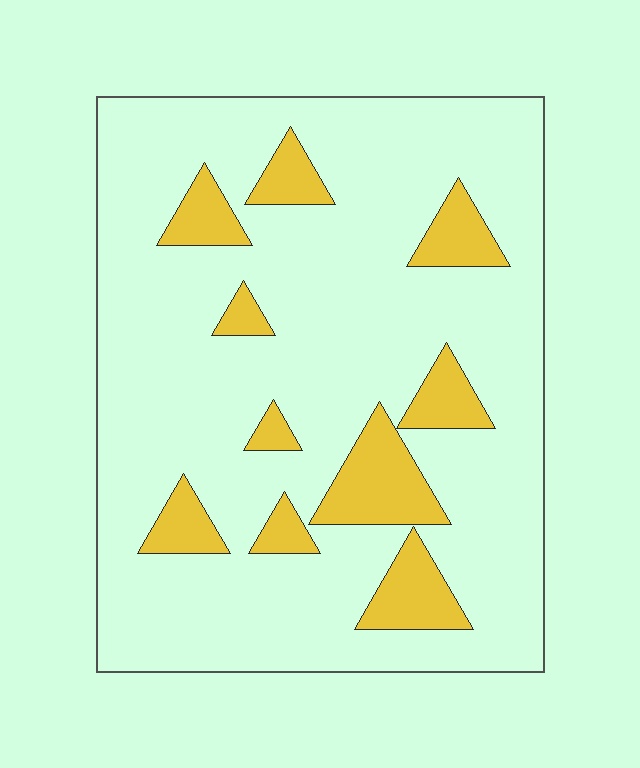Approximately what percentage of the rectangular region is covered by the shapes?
Approximately 15%.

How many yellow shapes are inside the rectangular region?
10.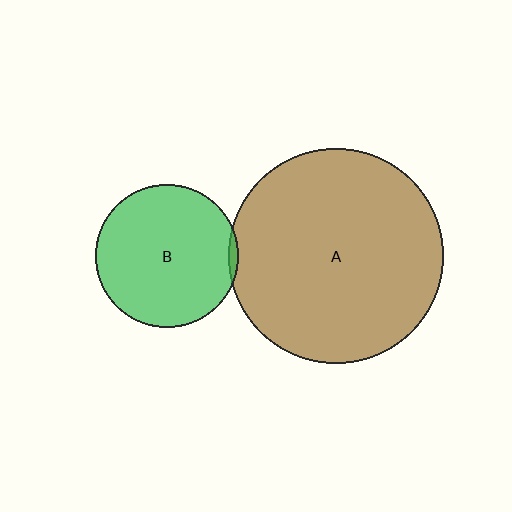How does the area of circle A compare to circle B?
Approximately 2.3 times.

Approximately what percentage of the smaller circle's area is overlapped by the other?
Approximately 5%.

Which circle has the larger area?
Circle A (brown).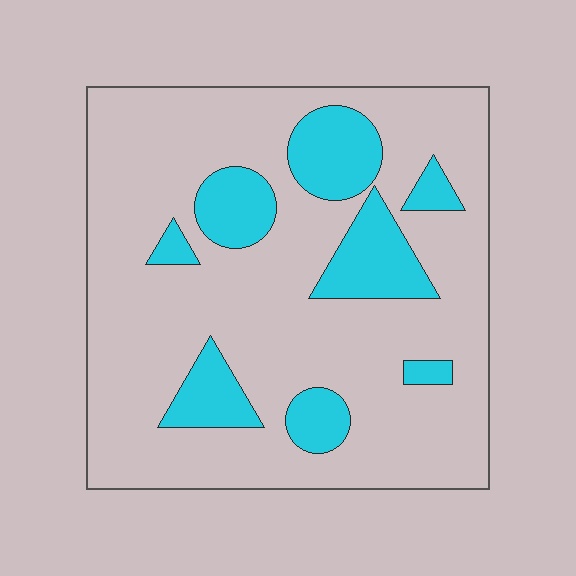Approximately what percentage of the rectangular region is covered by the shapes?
Approximately 20%.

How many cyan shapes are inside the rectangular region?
8.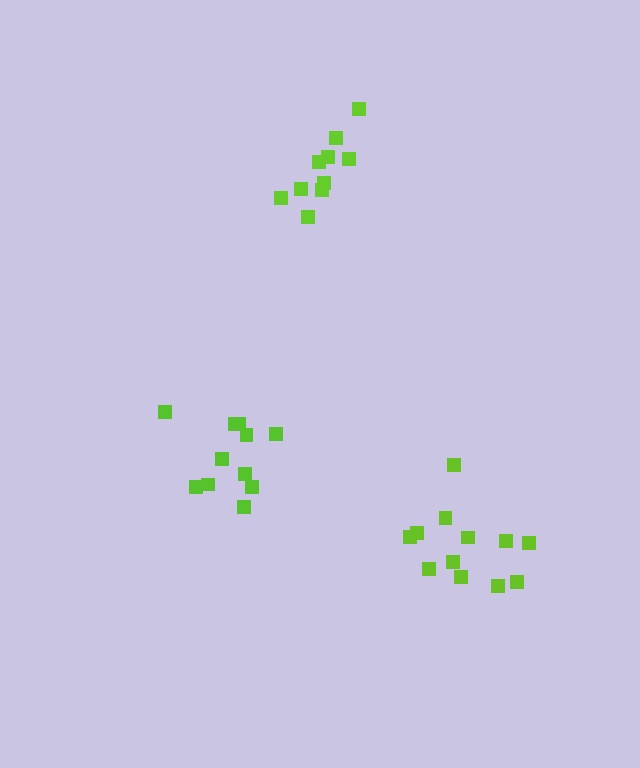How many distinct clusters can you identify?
There are 3 distinct clusters.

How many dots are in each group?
Group 1: 10 dots, Group 2: 12 dots, Group 3: 11 dots (33 total).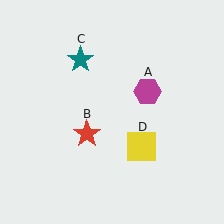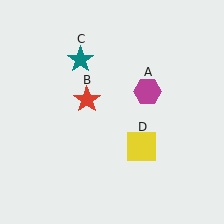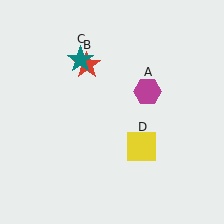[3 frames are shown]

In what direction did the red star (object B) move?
The red star (object B) moved up.